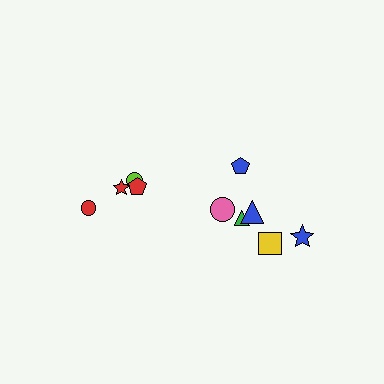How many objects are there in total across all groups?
There are 10 objects.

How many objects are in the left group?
There are 4 objects.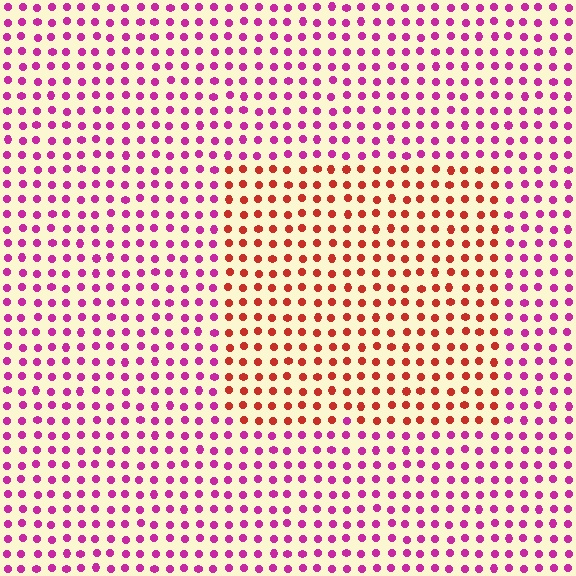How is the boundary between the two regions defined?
The boundary is defined purely by a slight shift in hue (about 50 degrees). Spacing, size, and orientation are identical on both sides.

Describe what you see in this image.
The image is filled with small magenta elements in a uniform arrangement. A rectangle-shaped region is visible where the elements are tinted to a slightly different hue, forming a subtle color boundary.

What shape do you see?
I see a rectangle.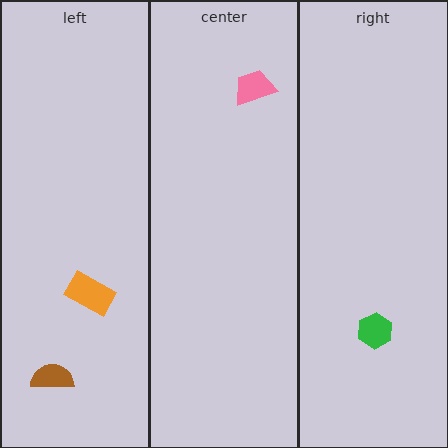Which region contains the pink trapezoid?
The center region.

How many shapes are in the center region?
1.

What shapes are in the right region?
The green hexagon.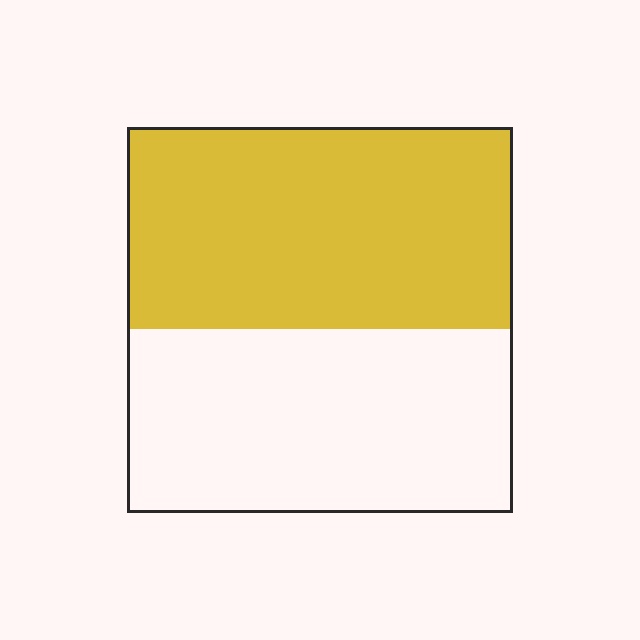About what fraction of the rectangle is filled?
About one half (1/2).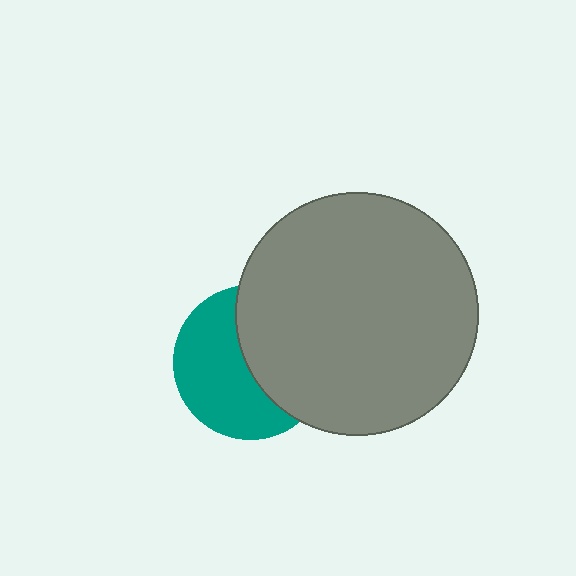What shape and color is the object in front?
The object in front is a gray circle.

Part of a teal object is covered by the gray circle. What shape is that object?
It is a circle.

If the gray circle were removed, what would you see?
You would see the complete teal circle.